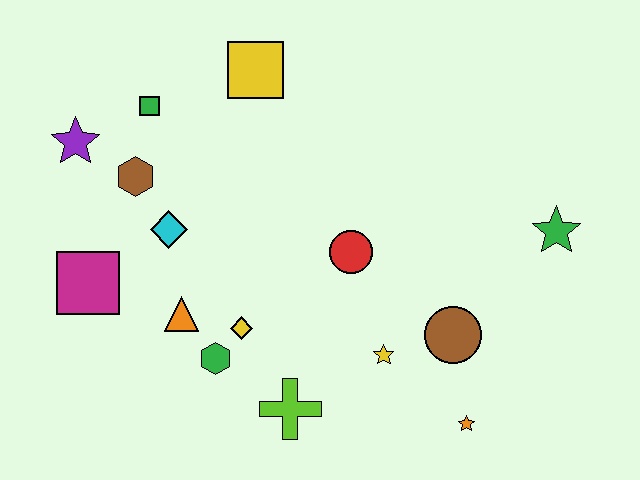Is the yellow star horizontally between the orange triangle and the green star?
Yes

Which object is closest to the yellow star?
The brown circle is closest to the yellow star.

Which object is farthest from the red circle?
The purple star is farthest from the red circle.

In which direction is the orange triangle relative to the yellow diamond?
The orange triangle is to the left of the yellow diamond.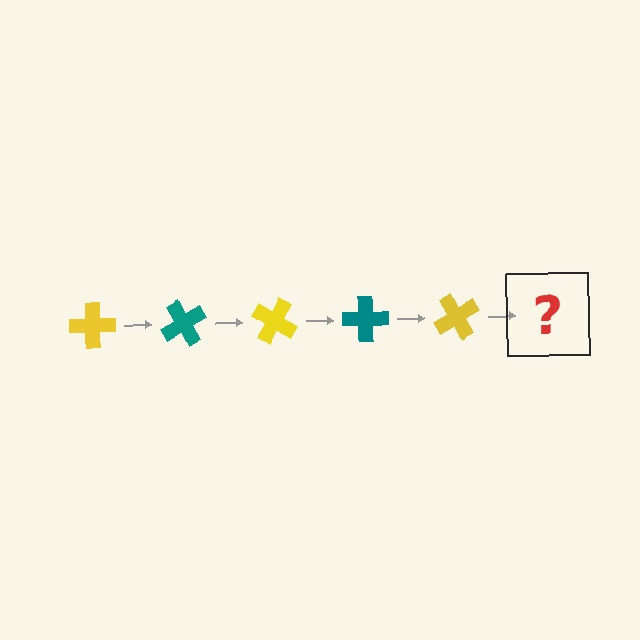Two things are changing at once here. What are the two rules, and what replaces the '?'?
The two rules are that it rotates 60 degrees each step and the color cycles through yellow and teal. The '?' should be a teal cross, rotated 300 degrees from the start.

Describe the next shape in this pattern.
It should be a teal cross, rotated 300 degrees from the start.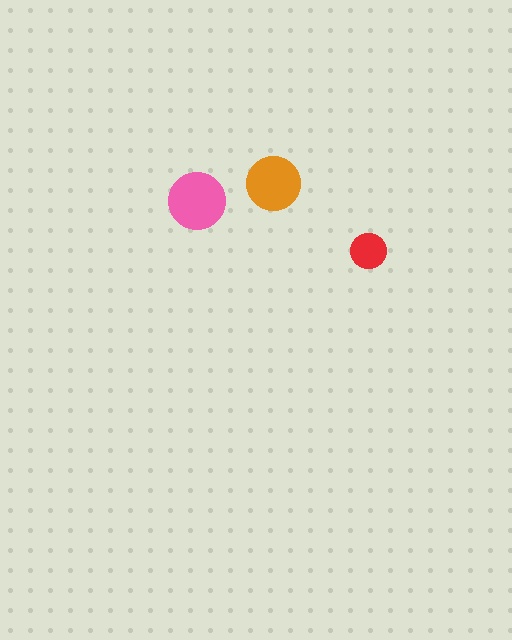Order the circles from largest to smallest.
the pink one, the orange one, the red one.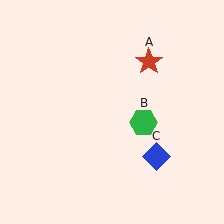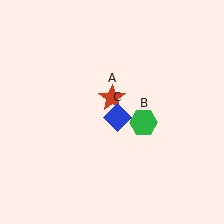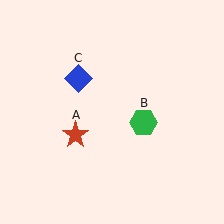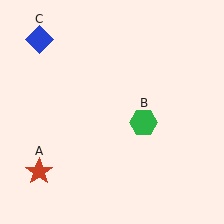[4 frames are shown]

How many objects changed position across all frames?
2 objects changed position: red star (object A), blue diamond (object C).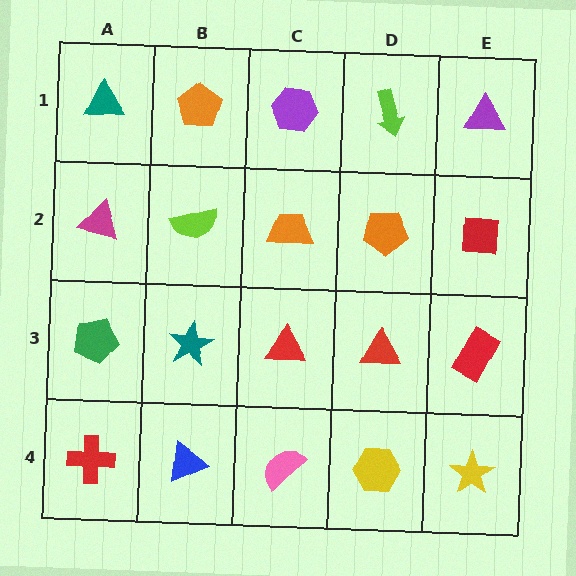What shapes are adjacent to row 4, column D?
A red triangle (row 3, column D), a pink semicircle (row 4, column C), a yellow star (row 4, column E).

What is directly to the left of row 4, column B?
A red cross.